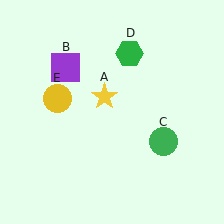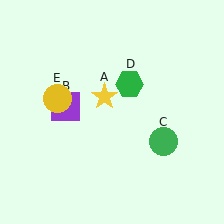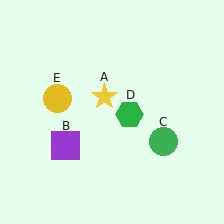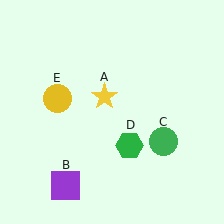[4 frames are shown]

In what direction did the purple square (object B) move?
The purple square (object B) moved down.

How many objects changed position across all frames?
2 objects changed position: purple square (object B), green hexagon (object D).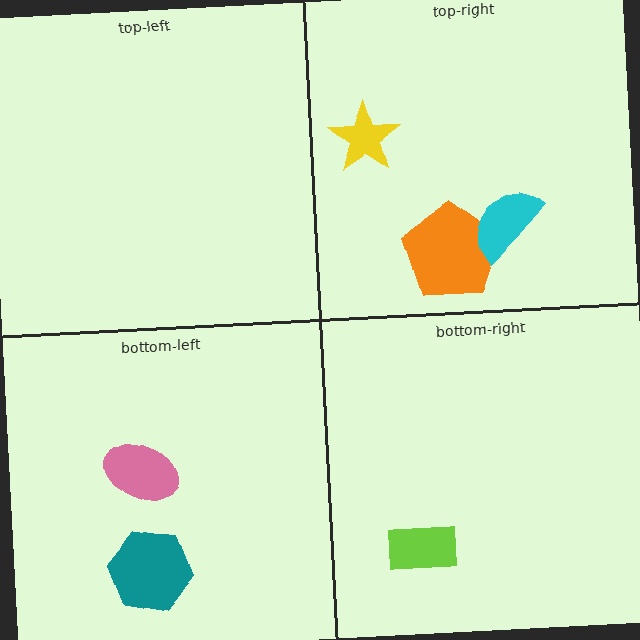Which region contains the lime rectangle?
The bottom-right region.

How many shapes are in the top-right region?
3.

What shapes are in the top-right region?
The orange pentagon, the cyan semicircle, the yellow star.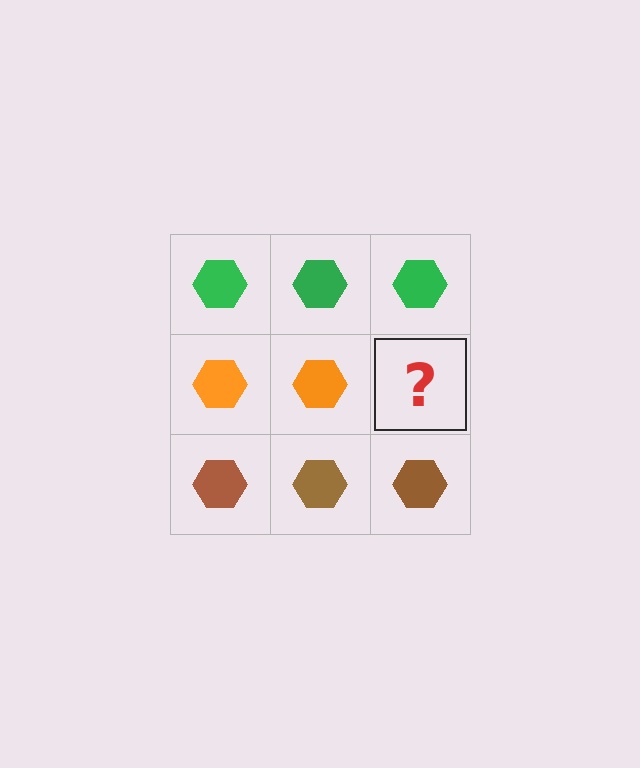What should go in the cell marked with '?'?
The missing cell should contain an orange hexagon.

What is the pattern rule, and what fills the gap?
The rule is that each row has a consistent color. The gap should be filled with an orange hexagon.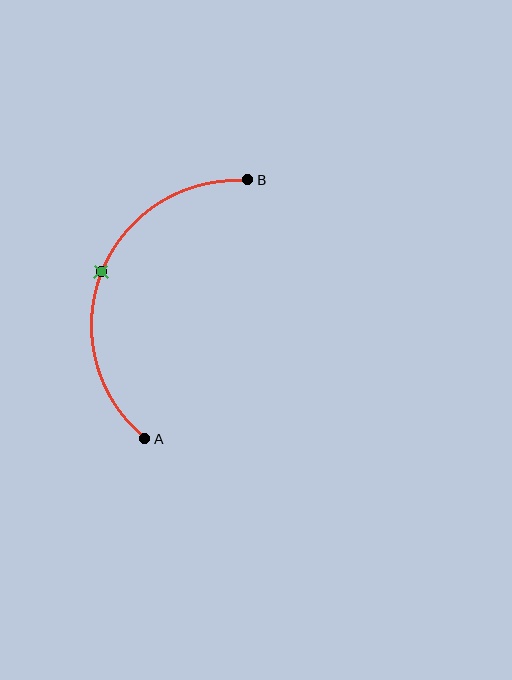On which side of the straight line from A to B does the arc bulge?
The arc bulges to the left of the straight line connecting A and B.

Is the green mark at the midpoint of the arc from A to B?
Yes. The green mark lies on the arc at equal arc-length from both A and B — it is the arc midpoint.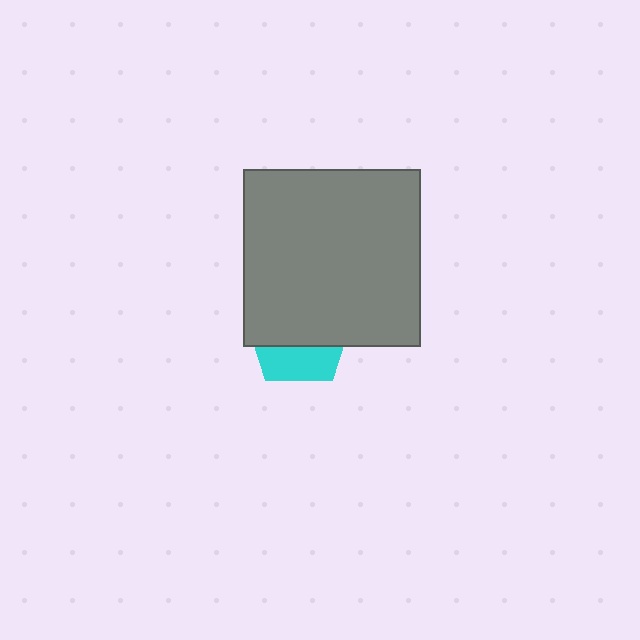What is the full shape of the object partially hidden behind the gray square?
The partially hidden object is a cyan pentagon.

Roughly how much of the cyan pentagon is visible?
A small part of it is visible (roughly 34%).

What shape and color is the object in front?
The object in front is a gray square.